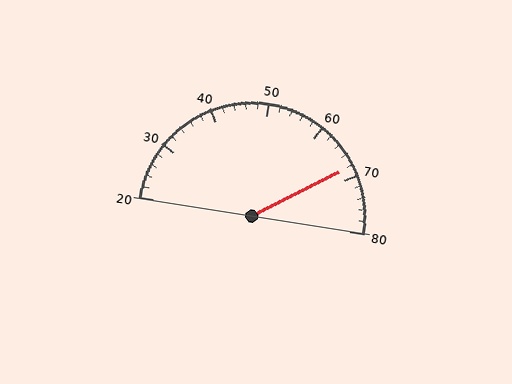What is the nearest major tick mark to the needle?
The nearest major tick mark is 70.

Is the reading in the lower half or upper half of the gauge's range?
The reading is in the upper half of the range (20 to 80).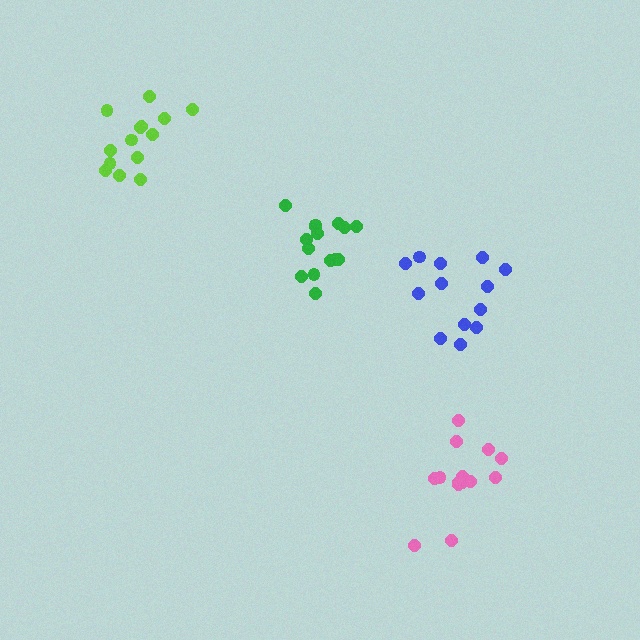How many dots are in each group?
Group 1: 14 dots, Group 2: 13 dots, Group 3: 14 dots, Group 4: 15 dots (56 total).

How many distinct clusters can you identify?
There are 4 distinct clusters.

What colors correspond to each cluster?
The clusters are colored: pink, blue, lime, green.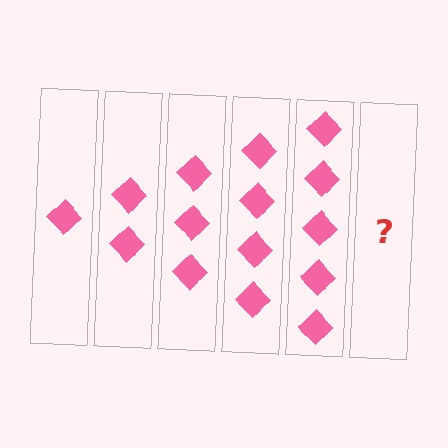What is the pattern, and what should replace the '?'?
The pattern is that each step adds one more diamond. The '?' should be 6 diamonds.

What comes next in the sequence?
The next element should be 6 diamonds.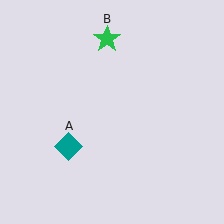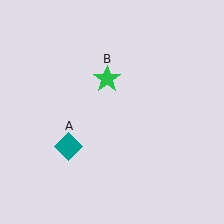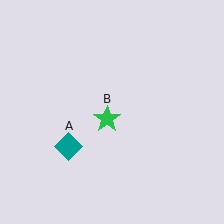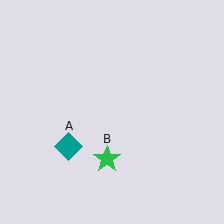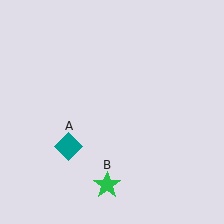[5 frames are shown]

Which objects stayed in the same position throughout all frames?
Teal diamond (object A) remained stationary.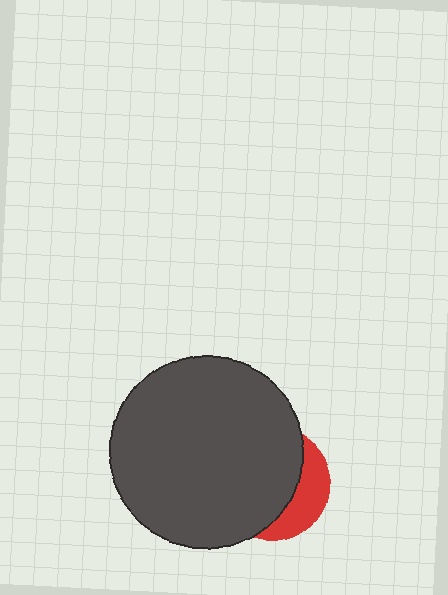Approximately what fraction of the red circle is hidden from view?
Roughly 70% of the red circle is hidden behind the dark gray circle.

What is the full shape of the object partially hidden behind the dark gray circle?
The partially hidden object is a red circle.